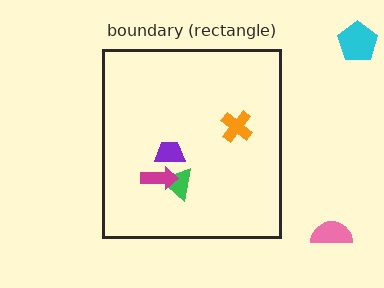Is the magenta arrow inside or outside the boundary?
Inside.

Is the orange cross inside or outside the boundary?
Inside.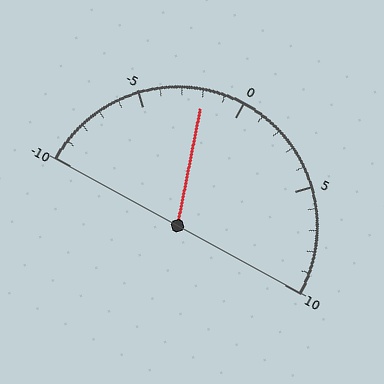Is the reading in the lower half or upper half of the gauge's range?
The reading is in the lower half of the range (-10 to 10).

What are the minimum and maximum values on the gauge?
The gauge ranges from -10 to 10.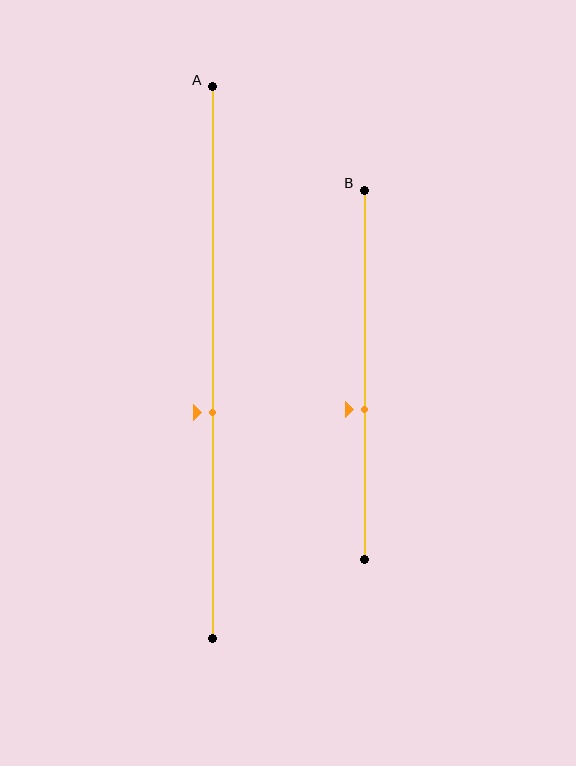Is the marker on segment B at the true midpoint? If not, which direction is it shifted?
No, the marker on segment B is shifted downward by about 9% of the segment length.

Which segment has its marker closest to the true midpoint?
Segment A has its marker closest to the true midpoint.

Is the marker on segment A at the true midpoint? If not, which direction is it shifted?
No, the marker on segment A is shifted downward by about 9% of the segment length.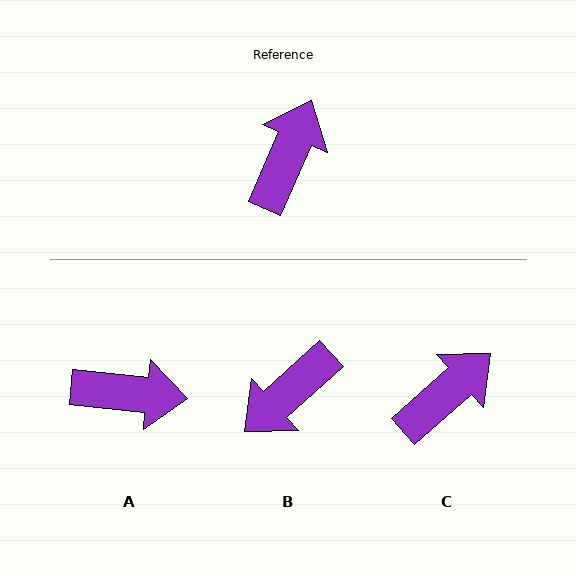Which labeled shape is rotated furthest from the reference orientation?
B, about 155 degrees away.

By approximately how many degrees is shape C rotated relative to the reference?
Approximately 25 degrees clockwise.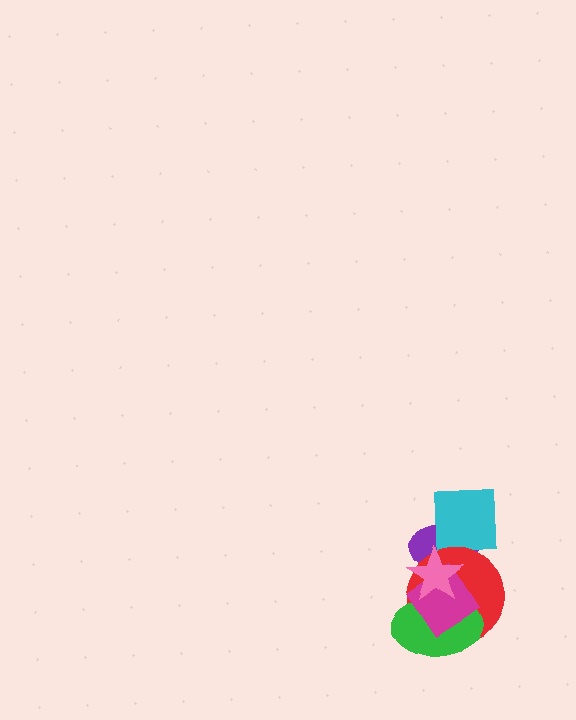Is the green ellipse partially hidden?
Yes, it is partially covered by another shape.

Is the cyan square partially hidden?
No, no other shape covers it.